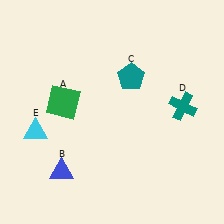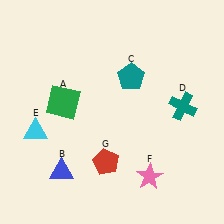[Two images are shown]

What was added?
A pink star (F), a red pentagon (G) were added in Image 2.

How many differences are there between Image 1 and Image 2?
There are 2 differences between the two images.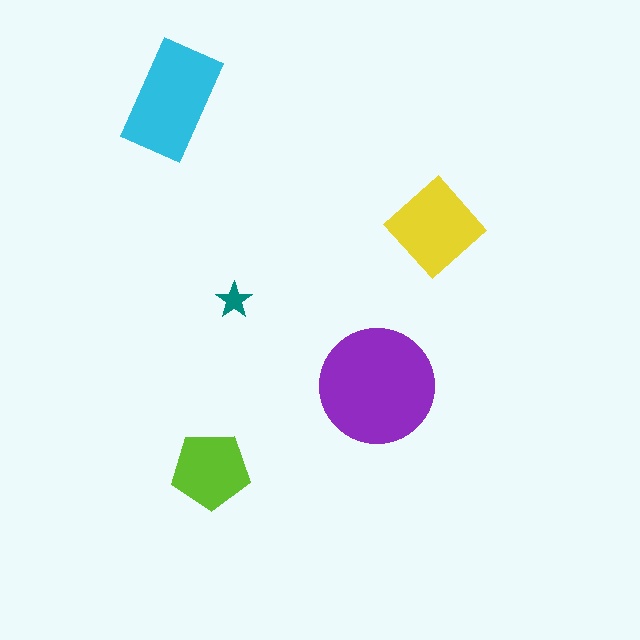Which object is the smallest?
The teal star.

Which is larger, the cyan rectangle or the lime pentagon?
The cyan rectangle.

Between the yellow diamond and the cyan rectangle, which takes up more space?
The cyan rectangle.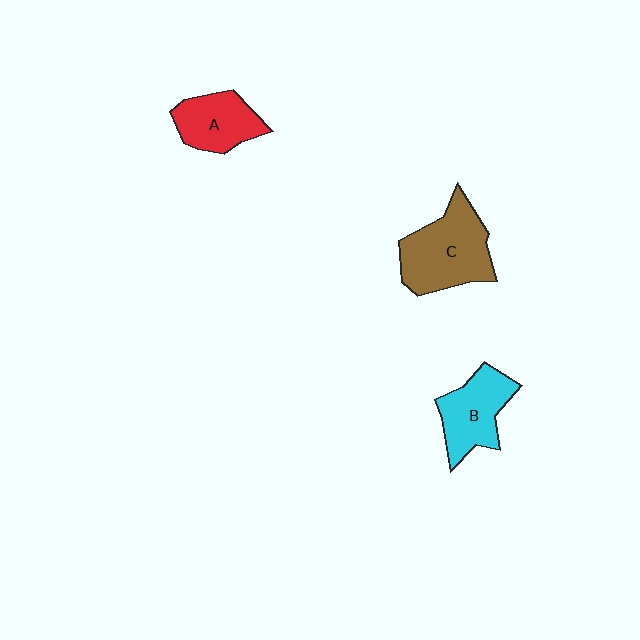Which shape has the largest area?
Shape C (brown).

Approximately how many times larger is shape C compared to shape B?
Approximately 1.3 times.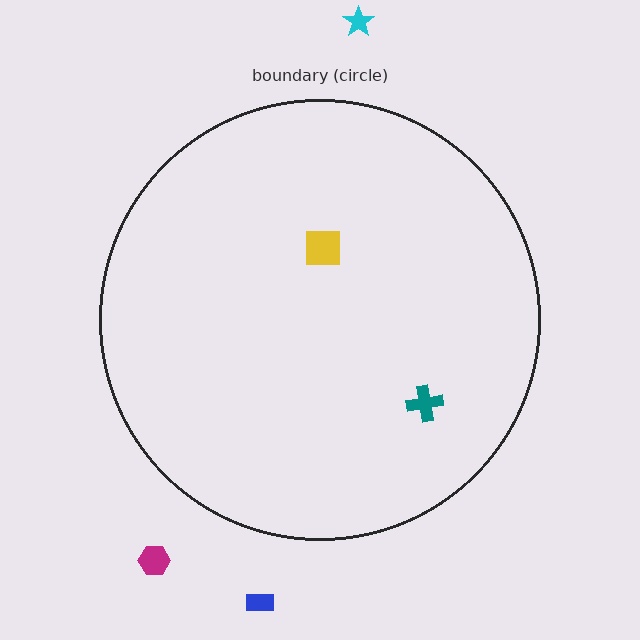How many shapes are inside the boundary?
2 inside, 3 outside.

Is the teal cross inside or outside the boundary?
Inside.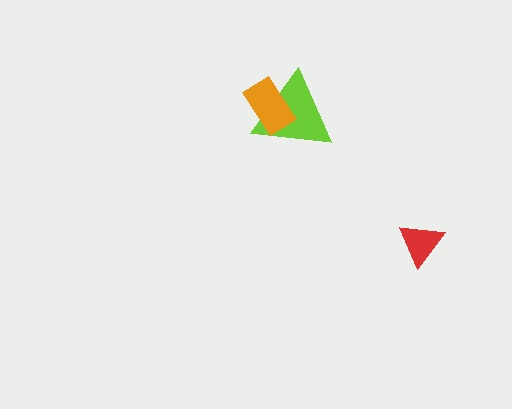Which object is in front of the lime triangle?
The orange rectangle is in front of the lime triangle.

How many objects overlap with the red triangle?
0 objects overlap with the red triangle.